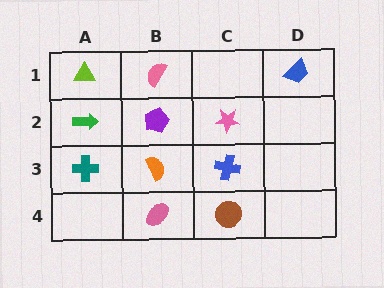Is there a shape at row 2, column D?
No, that cell is empty.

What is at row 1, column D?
A blue trapezoid.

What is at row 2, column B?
A purple pentagon.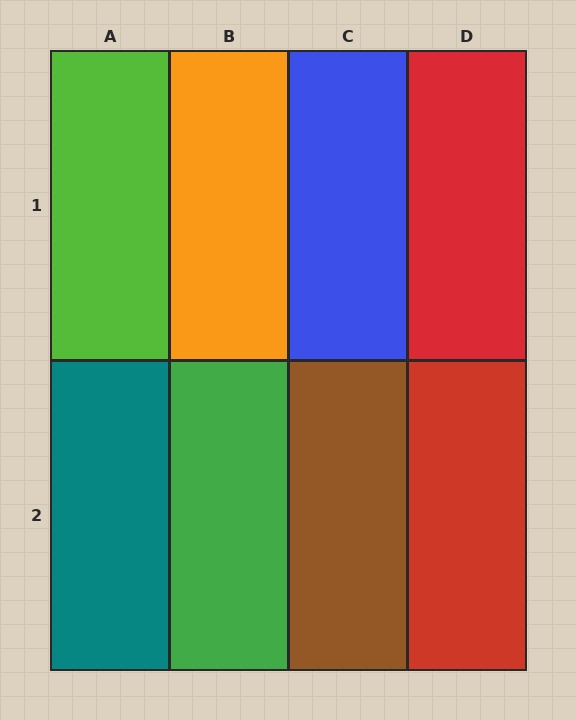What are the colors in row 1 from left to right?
Lime, orange, blue, red.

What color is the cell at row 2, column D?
Red.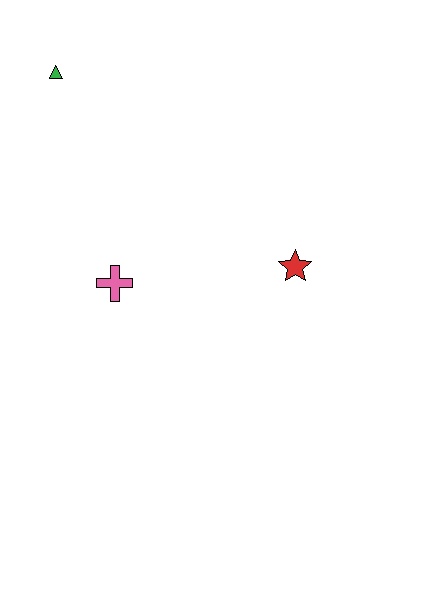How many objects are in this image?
There are 3 objects.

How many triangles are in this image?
There is 1 triangle.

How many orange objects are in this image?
There are no orange objects.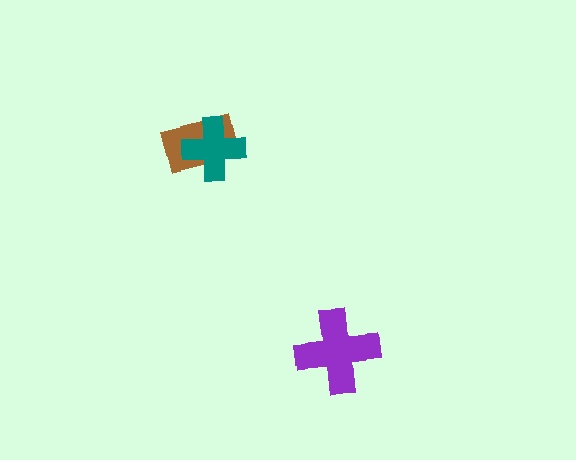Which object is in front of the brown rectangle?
The teal cross is in front of the brown rectangle.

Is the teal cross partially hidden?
No, no other shape covers it.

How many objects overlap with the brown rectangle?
1 object overlaps with the brown rectangle.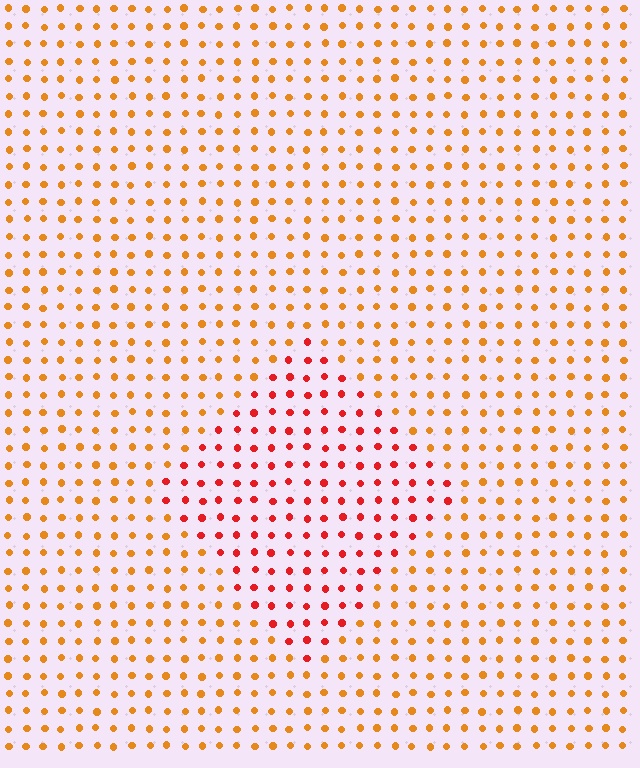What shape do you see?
I see a diamond.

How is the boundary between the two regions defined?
The boundary is defined purely by a slight shift in hue (about 35 degrees). Spacing, size, and orientation are identical on both sides.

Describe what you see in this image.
The image is filled with small orange elements in a uniform arrangement. A diamond-shaped region is visible where the elements are tinted to a slightly different hue, forming a subtle color boundary.